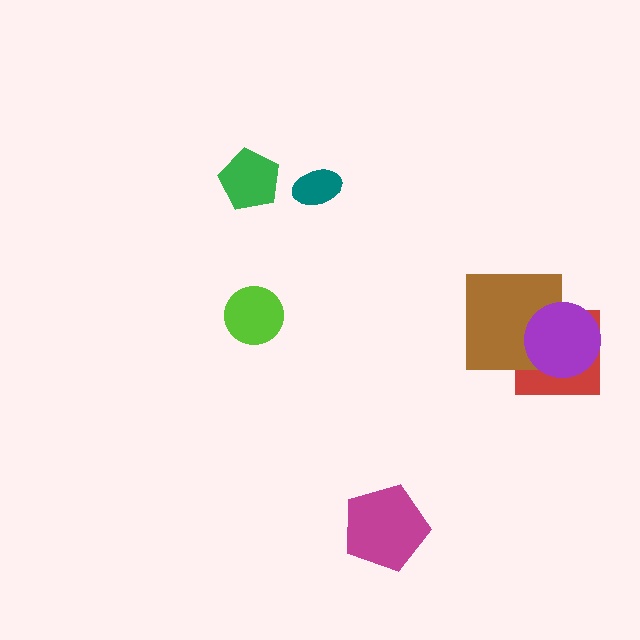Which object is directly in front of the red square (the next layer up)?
The brown square is directly in front of the red square.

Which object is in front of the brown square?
The purple circle is in front of the brown square.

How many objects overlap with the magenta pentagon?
0 objects overlap with the magenta pentagon.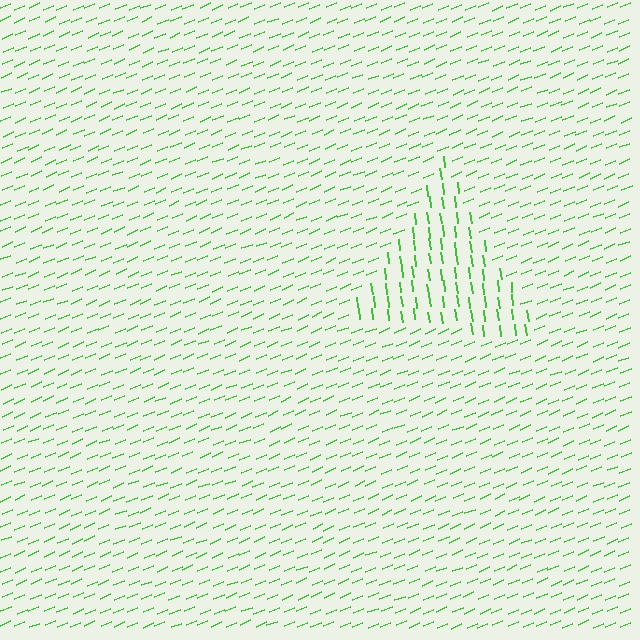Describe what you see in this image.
The image is filled with small green line segments. A triangle region in the image has lines oriented differently from the surrounding lines, creating a visible texture boundary.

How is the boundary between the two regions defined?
The boundary is defined purely by a change in line orientation (approximately 74 degrees difference). All lines are the same color and thickness.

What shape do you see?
I see a triangle.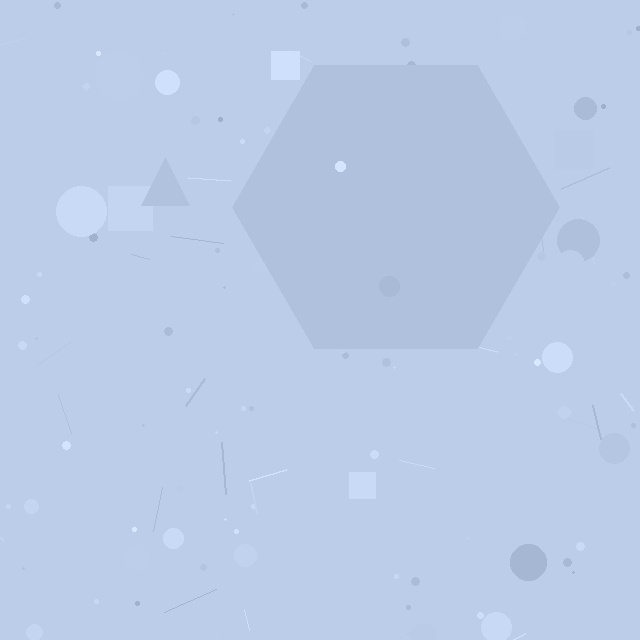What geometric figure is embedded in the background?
A hexagon is embedded in the background.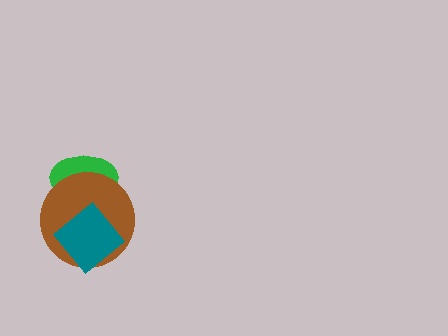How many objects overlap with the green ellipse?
1 object overlaps with the green ellipse.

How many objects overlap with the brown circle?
2 objects overlap with the brown circle.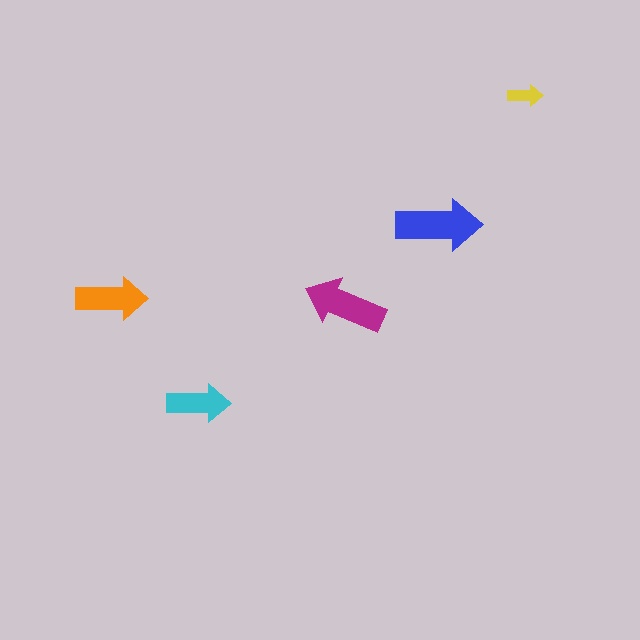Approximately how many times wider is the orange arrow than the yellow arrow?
About 2 times wider.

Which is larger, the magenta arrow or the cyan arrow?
The magenta one.